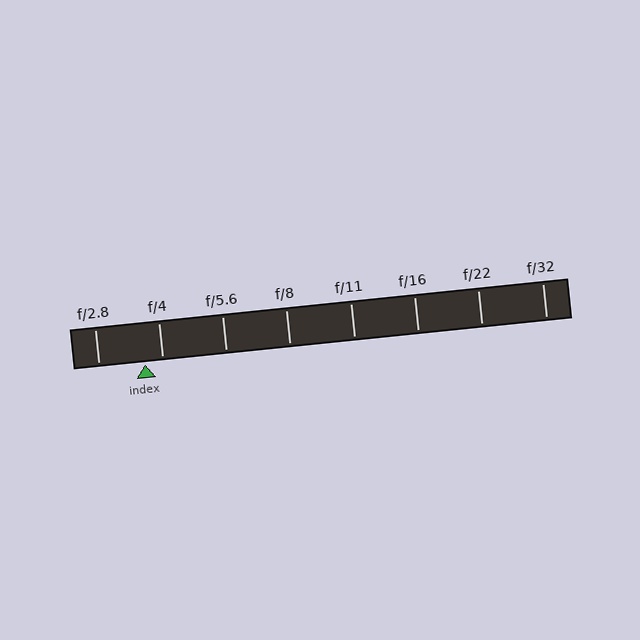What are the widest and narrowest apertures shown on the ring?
The widest aperture shown is f/2.8 and the narrowest is f/32.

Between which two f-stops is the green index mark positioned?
The index mark is between f/2.8 and f/4.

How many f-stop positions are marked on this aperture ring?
There are 8 f-stop positions marked.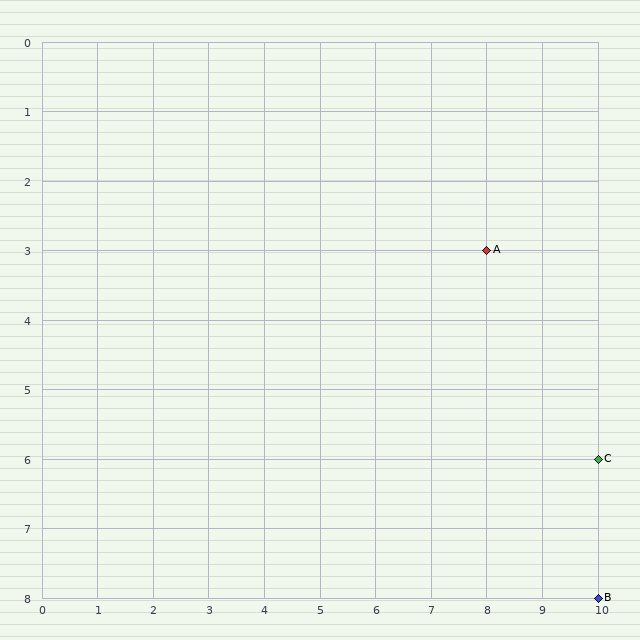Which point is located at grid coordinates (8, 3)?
Point A is at (8, 3).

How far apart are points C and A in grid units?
Points C and A are 2 columns and 3 rows apart (about 3.6 grid units diagonally).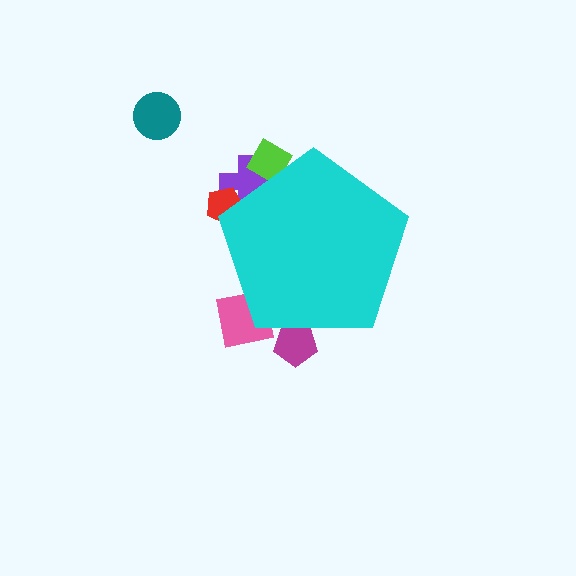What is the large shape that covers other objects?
A cyan pentagon.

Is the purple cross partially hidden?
Yes, the purple cross is partially hidden behind the cyan pentagon.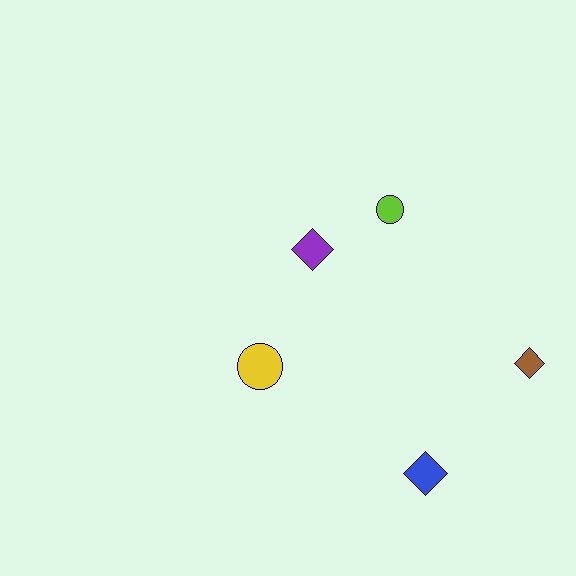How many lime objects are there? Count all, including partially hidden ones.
There is 1 lime object.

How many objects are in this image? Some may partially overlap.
There are 5 objects.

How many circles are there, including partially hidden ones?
There are 2 circles.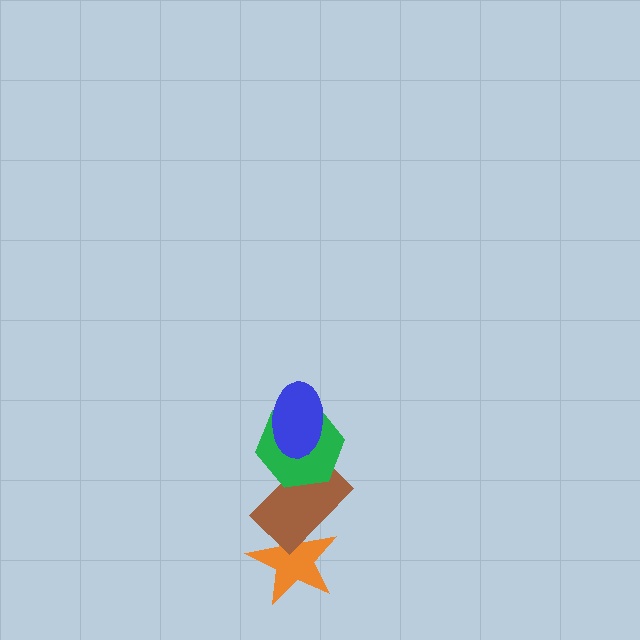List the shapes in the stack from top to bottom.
From top to bottom: the blue ellipse, the green hexagon, the brown rectangle, the orange star.